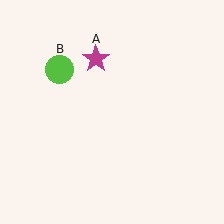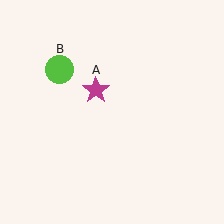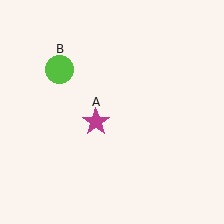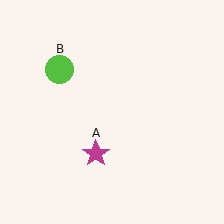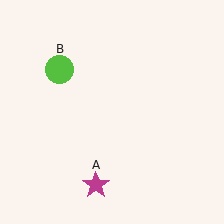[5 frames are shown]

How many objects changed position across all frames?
1 object changed position: magenta star (object A).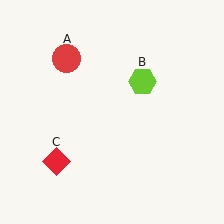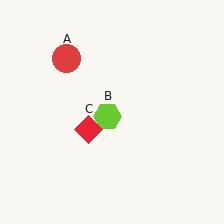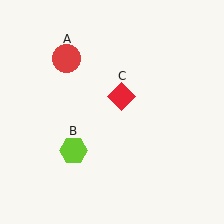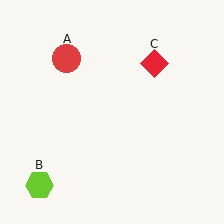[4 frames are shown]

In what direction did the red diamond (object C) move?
The red diamond (object C) moved up and to the right.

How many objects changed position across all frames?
2 objects changed position: lime hexagon (object B), red diamond (object C).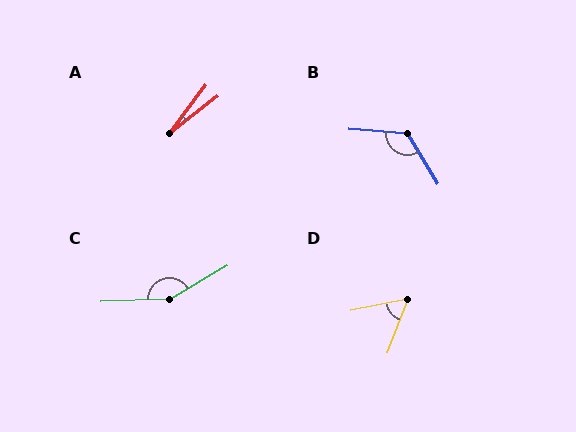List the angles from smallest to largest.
A (16°), D (58°), B (126°), C (152°).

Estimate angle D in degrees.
Approximately 58 degrees.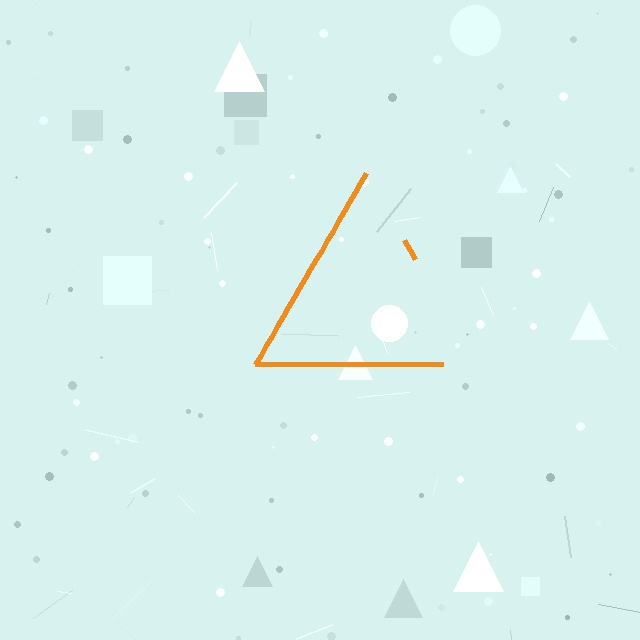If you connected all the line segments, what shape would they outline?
They would outline a triangle.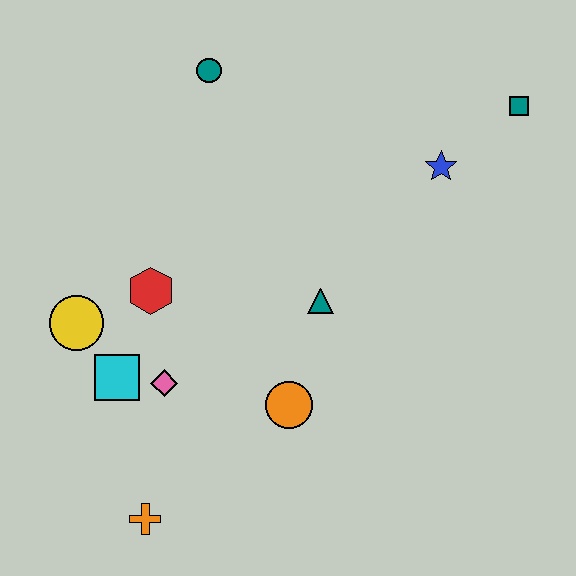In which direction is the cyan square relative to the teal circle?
The cyan square is below the teal circle.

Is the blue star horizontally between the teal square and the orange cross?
Yes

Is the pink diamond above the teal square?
No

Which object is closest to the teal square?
The blue star is closest to the teal square.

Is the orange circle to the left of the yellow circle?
No